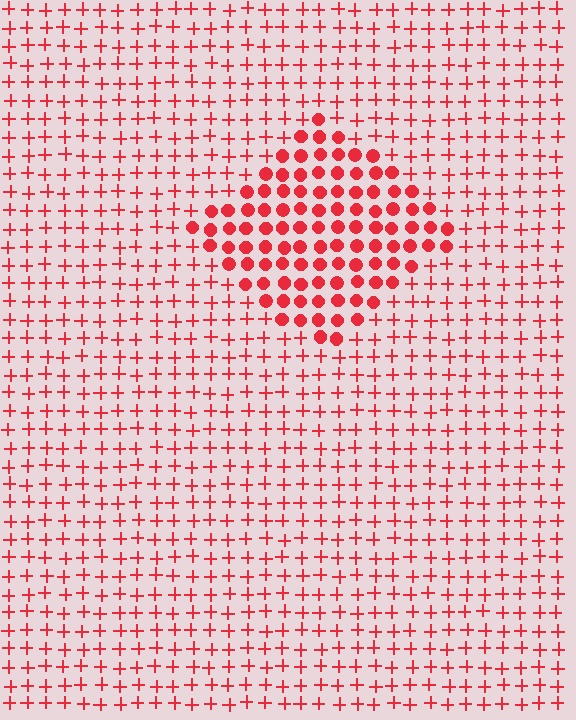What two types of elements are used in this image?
The image uses circles inside the diamond region and plus signs outside it.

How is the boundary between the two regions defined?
The boundary is defined by a change in element shape: circles inside vs. plus signs outside. All elements share the same color and spacing.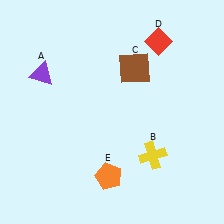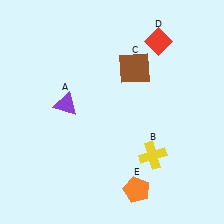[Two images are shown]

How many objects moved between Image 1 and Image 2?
2 objects moved between the two images.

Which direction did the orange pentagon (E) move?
The orange pentagon (E) moved right.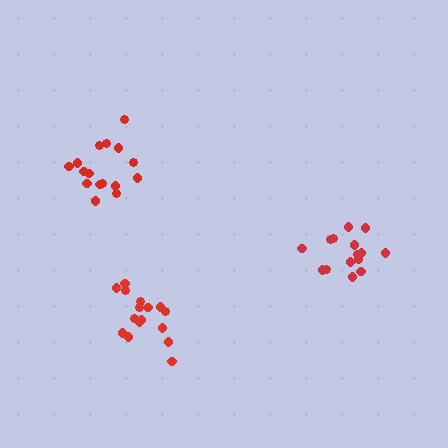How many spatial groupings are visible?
There are 3 spatial groupings.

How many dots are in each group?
Group 1: 16 dots, Group 2: 16 dots, Group 3: 15 dots (47 total).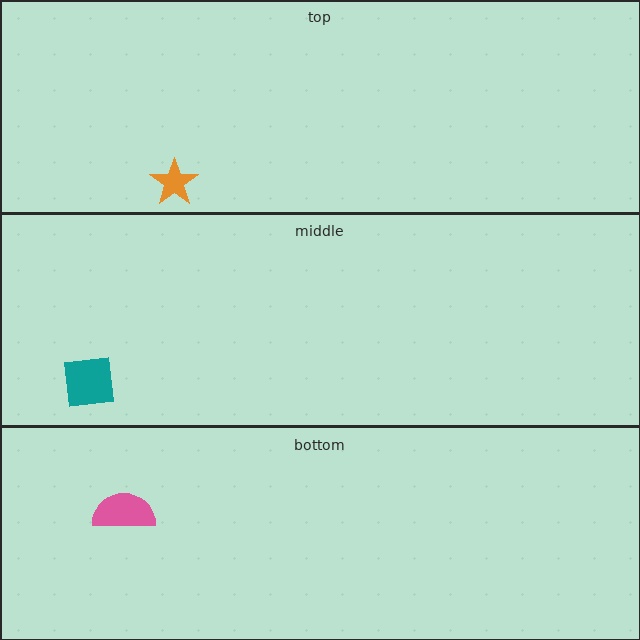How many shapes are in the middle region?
1.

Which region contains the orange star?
The top region.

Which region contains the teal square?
The middle region.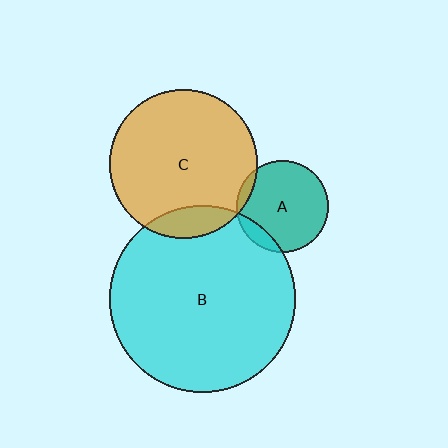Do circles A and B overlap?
Yes.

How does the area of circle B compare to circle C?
Approximately 1.6 times.